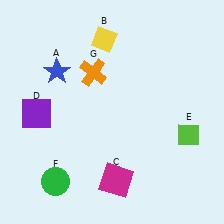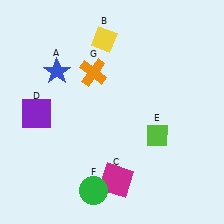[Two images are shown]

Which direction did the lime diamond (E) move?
The lime diamond (E) moved left.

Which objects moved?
The objects that moved are: the lime diamond (E), the green circle (F).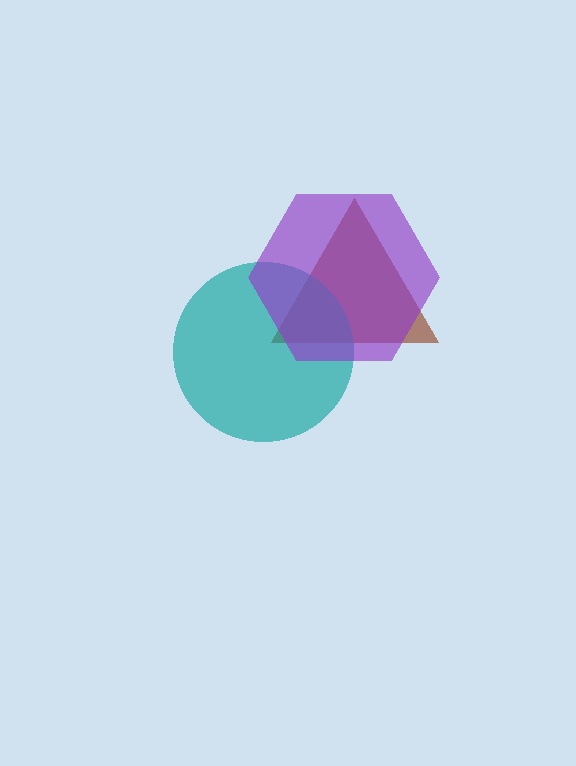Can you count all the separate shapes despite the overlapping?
Yes, there are 3 separate shapes.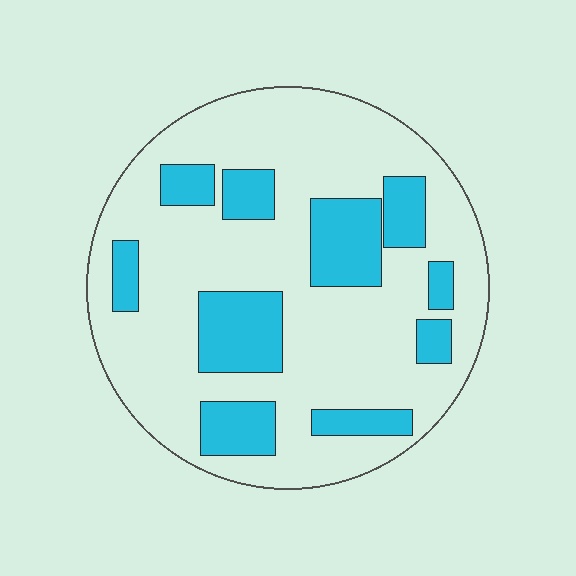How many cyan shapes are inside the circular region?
10.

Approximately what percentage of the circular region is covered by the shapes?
Approximately 25%.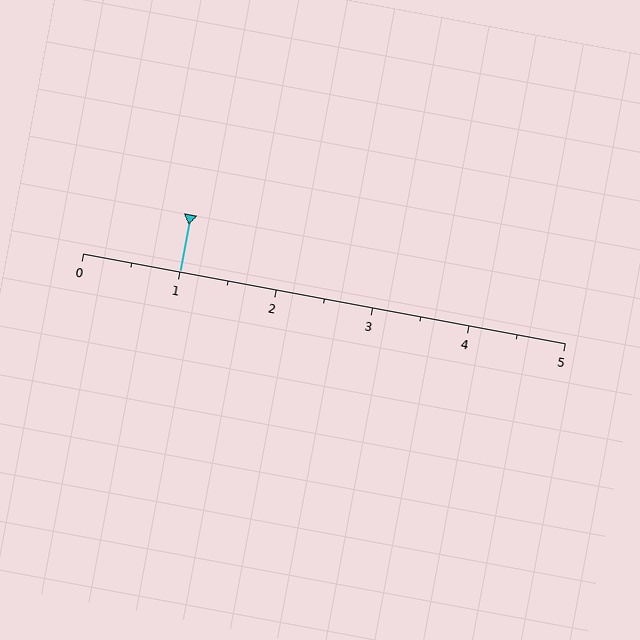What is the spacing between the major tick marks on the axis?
The major ticks are spaced 1 apart.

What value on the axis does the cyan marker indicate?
The marker indicates approximately 1.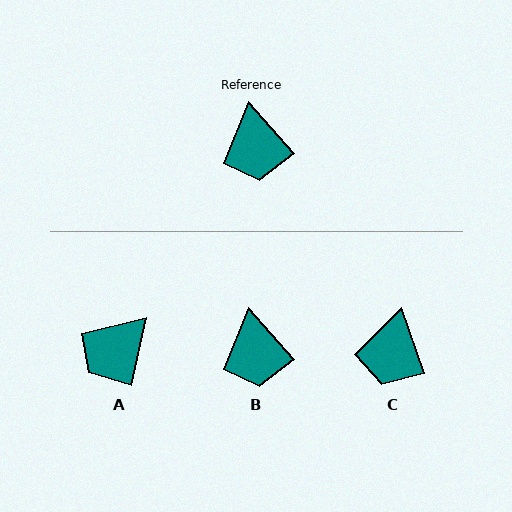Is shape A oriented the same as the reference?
No, it is off by about 54 degrees.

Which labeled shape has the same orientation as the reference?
B.